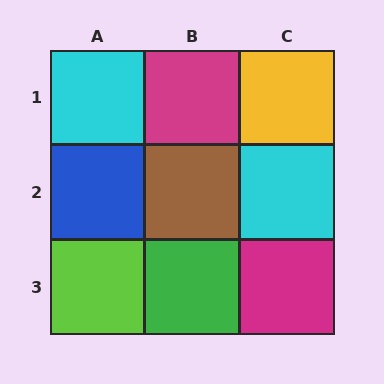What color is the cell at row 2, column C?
Cyan.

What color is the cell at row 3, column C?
Magenta.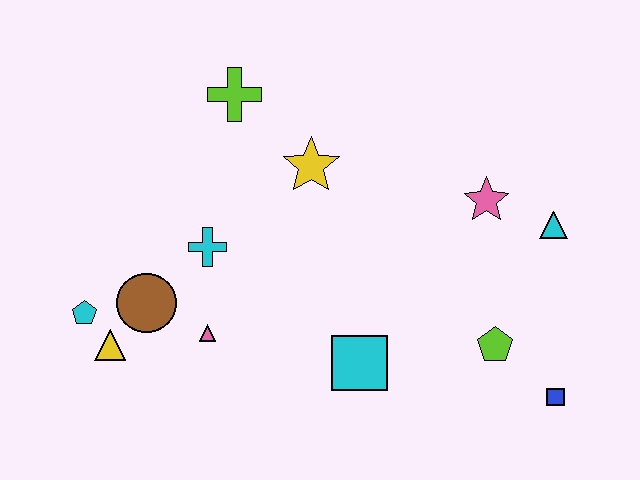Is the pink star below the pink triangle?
No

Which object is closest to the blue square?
The lime pentagon is closest to the blue square.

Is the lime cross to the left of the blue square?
Yes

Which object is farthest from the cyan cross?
The blue square is farthest from the cyan cross.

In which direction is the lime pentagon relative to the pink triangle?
The lime pentagon is to the right of the pink triangle.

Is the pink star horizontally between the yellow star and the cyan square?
No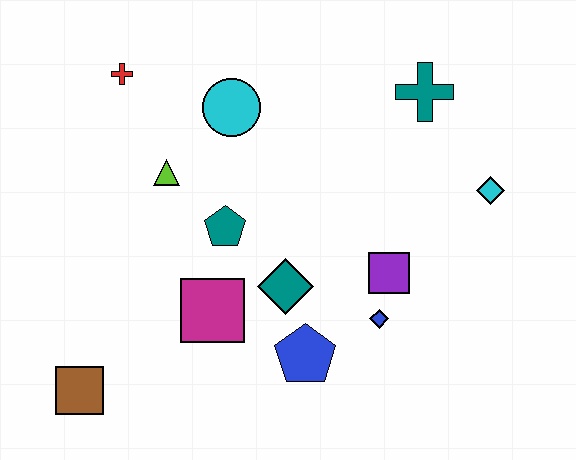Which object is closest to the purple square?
The blue diamond is closest to the purple square.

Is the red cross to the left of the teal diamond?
Yes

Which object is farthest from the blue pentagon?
The red cross is farthest from the blue pentagon.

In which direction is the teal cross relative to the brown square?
The teal cross is to the right of the brown square.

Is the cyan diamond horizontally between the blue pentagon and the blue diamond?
No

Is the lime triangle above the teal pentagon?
Yes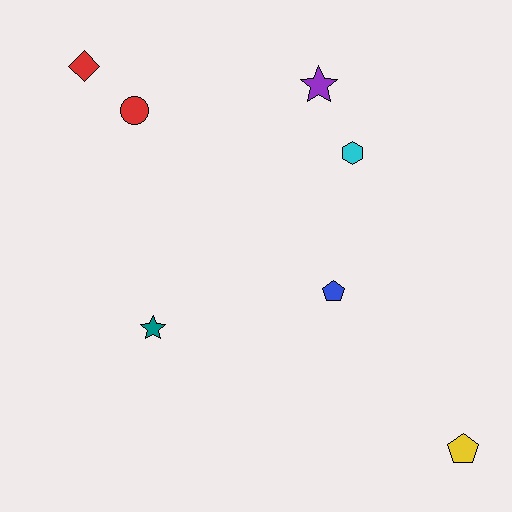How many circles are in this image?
There is 1 circle.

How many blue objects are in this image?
There is 1 blue object.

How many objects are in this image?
There are 7 objects.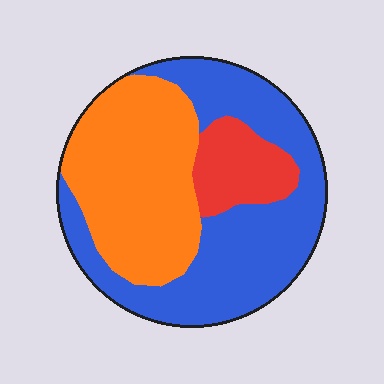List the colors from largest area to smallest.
From largest to smallest: blue, orange, red.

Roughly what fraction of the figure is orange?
Orange takes up between a third and a half of the figure.